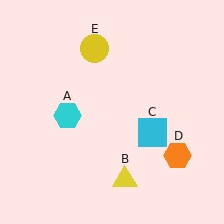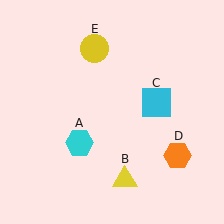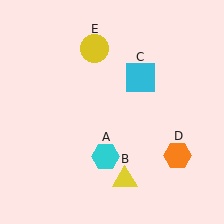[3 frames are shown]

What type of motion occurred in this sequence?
The cyan hexagon (object A), cyan square (object C) rotated counterclockwise around the center of the scene.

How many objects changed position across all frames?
2 objects changed position: cyan hexagon (object A), cyan square (object C).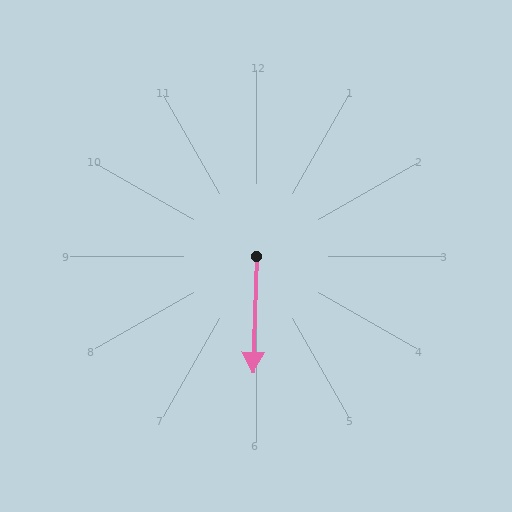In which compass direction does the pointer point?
South.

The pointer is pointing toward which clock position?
Roughly 6 o'clock.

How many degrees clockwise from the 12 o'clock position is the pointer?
Approximately 182 degrees.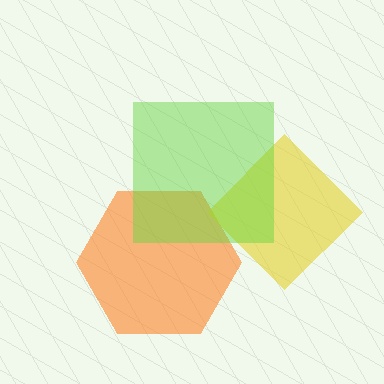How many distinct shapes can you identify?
There are 3 distinct shapes: an orange hexagon, a yellow diamond, a lime square.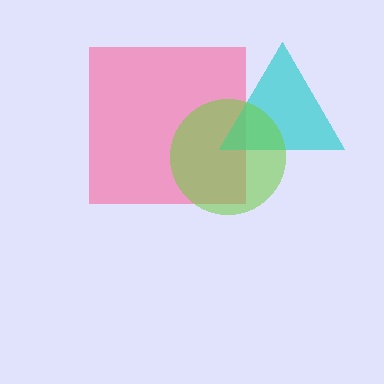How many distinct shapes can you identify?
There are 3 distinct shapes: a pink square, a cyan triangle, a lime circle.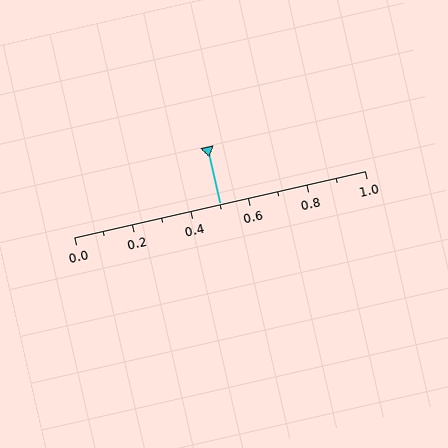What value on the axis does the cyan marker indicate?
The marker indicates approximately 0.5.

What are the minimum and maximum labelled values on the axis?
The axis runs from 0.0 to 1.0.